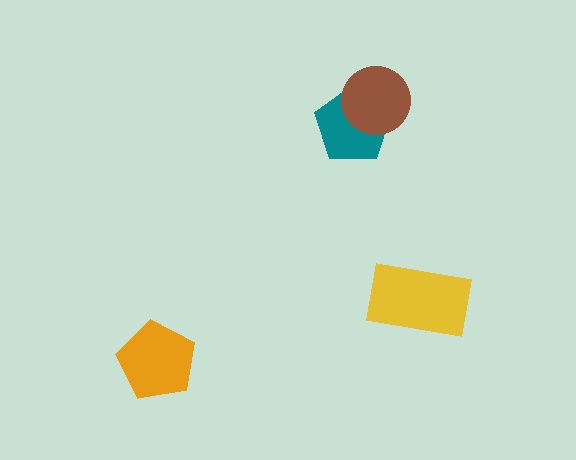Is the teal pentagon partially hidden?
Yes, it is partially covered by another shape.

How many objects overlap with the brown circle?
1 object overlaps with the brown circle.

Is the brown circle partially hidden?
No, no other shape covers it.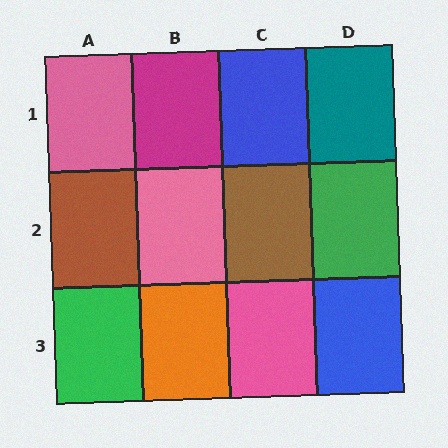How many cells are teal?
1 cell is teal.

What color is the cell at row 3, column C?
Pink.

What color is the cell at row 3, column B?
Orange.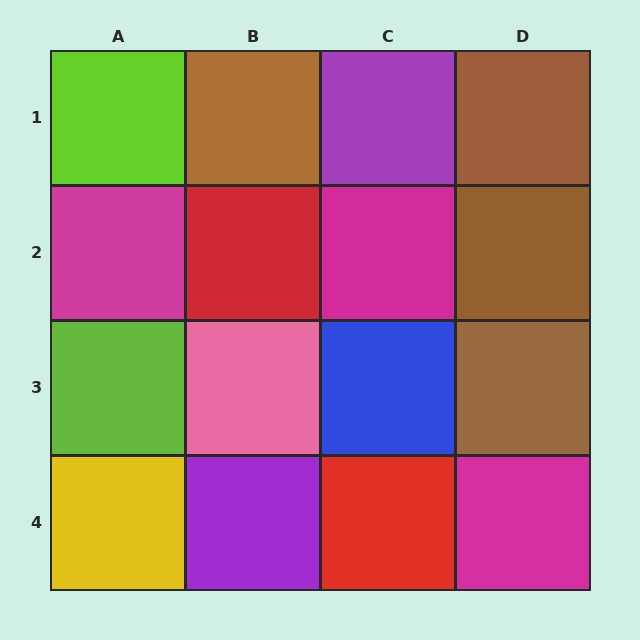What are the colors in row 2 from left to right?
Magenta, red, magenta, brown.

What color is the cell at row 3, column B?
Pink.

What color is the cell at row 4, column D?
Magenta.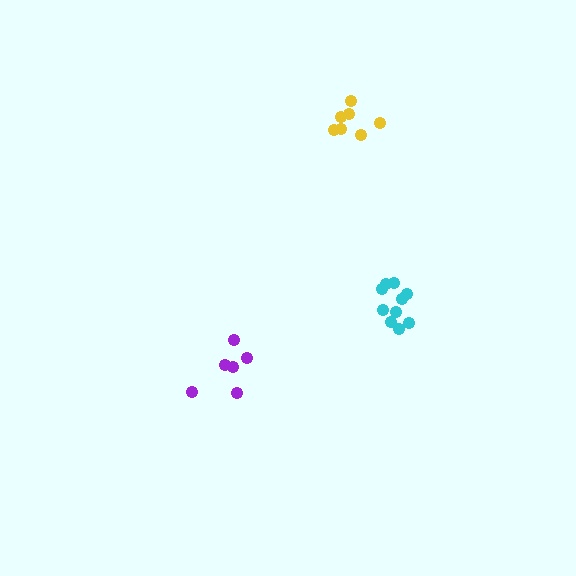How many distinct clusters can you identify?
There are 3 distinct clusters.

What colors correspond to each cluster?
The clusters are colored: yellow, cyan, purple.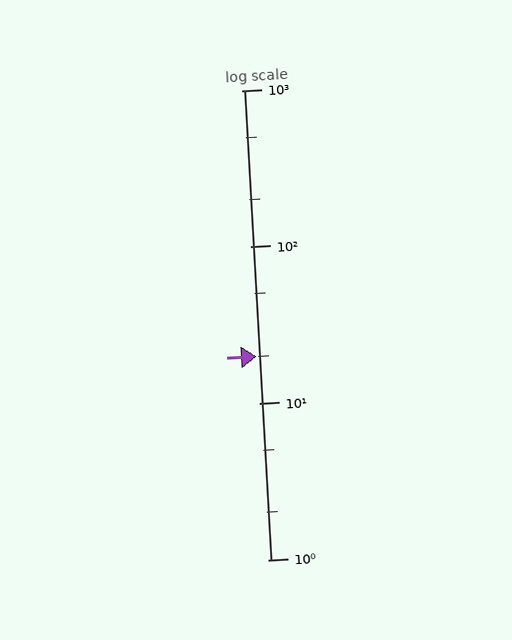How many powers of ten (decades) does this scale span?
The scale spans 3 decades, from 1 to 1000.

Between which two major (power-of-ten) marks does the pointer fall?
The pointer is between 10 and 100.